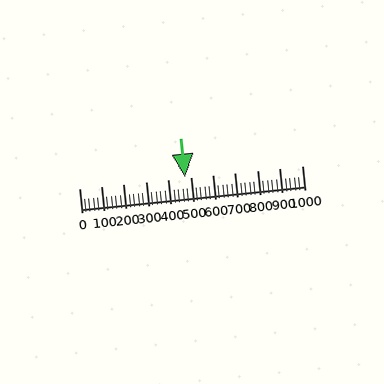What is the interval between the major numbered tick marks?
The major tick marks are spaced 100 units apart.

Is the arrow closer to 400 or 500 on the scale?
The arrow is closer to 500.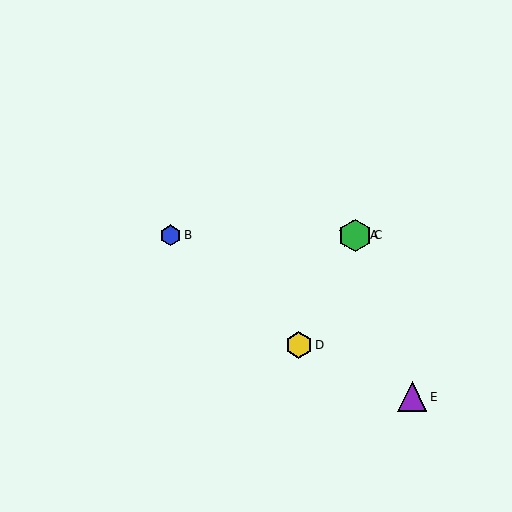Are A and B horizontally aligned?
Yes, both are at y≈235.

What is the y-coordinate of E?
Object E is at y≈397.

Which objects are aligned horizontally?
Objects A, B, C are aligned horizontally.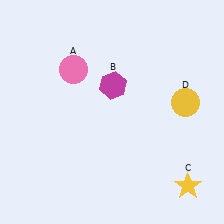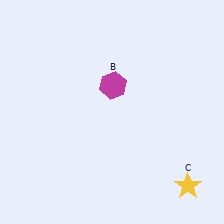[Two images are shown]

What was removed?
The pink circle (A), the yellow circle (D) were removed in Image 2.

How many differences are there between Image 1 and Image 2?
There are 2 differences between the two images.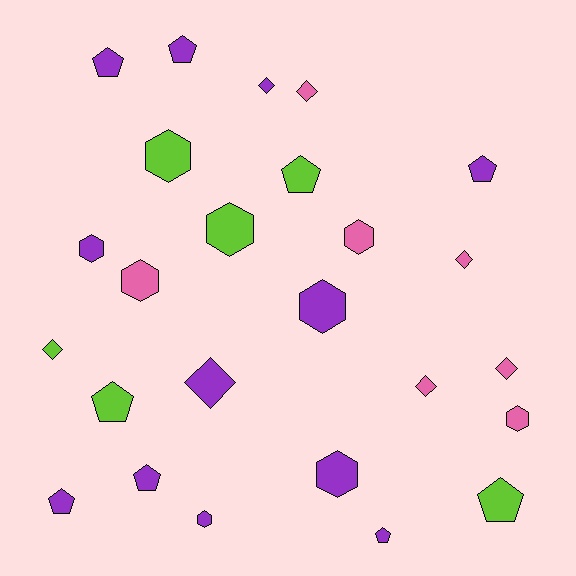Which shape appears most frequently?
Pentagon, with 9 objects.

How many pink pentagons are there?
There are no pink pentagons.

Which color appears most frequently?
Purple, with 12 objects.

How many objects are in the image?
There are 25 objects.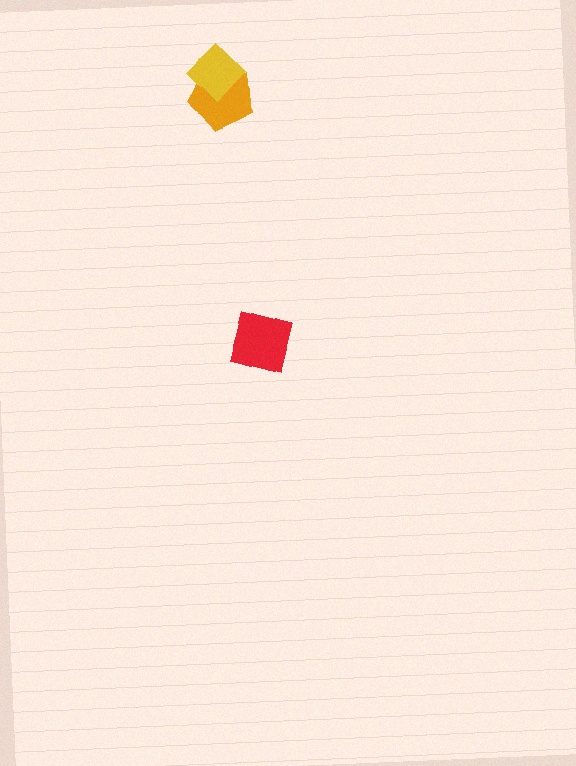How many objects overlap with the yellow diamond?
1 object overlaps with the yellow diamond.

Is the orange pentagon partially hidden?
Yes, it is partially covered by another shape.